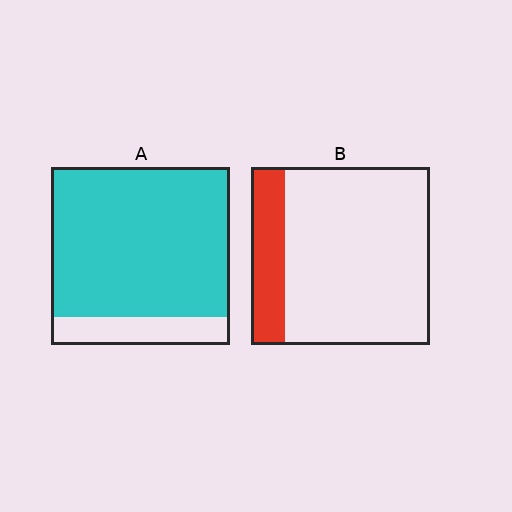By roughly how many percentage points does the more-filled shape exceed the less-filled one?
By roughly 65 percentage points (A over B).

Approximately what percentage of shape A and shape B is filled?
A is approximately 85% and B is approximately 20%.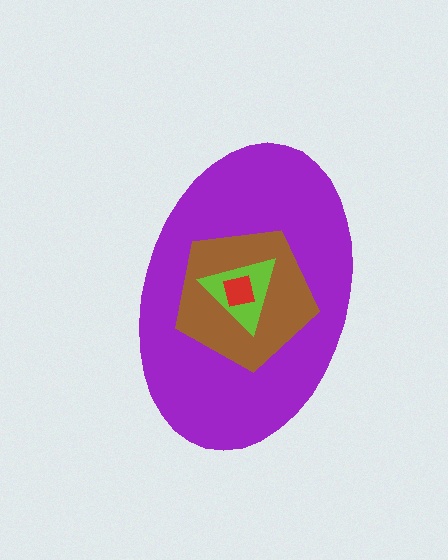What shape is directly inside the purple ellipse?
The brown pentagon.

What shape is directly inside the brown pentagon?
The lime triangle.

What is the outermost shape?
The purple ellipse.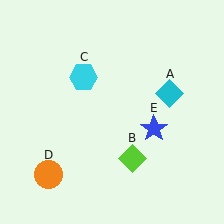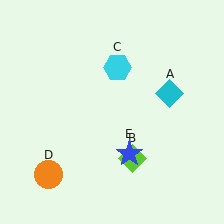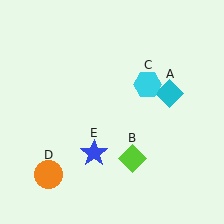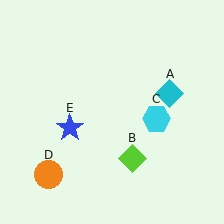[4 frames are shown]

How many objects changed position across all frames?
2 objects changed position: cyan hexagon (object C), blue star (object E).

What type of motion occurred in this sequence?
The cyan hexagon (object C), blue star (object E) rotated clockwise around the center of the scene.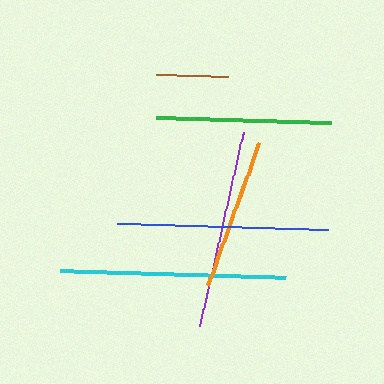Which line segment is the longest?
The cyan line is the longest at approximately 226 pixels.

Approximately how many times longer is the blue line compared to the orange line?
The blue line is approximately 1.4 times the length of the orange line.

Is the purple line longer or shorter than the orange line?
The purple line is longer than the orange line.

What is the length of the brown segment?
The brown segment is approximately 72 pixels long.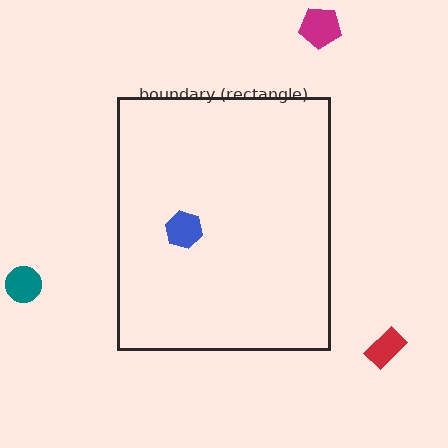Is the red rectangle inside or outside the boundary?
Outside.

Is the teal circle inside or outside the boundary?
Outside.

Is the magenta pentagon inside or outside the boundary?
Outside.